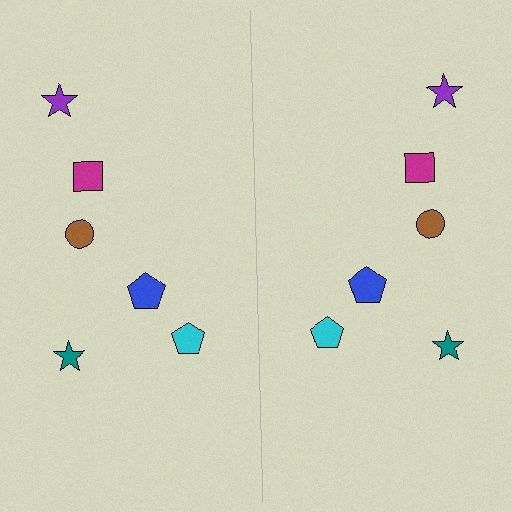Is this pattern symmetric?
Yes, this pattern has bilateral (reflection) symmetry.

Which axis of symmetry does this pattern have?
The pattern has a vertical axis of symmetry running through the center of the image.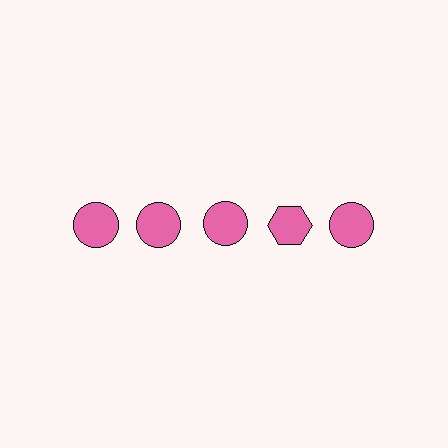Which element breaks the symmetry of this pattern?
The pink hexagon in the top row, second from right column breaks the symmetry. All other shapes are pink circles.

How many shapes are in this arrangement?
There are 5 shapes arranged in a grid pattern.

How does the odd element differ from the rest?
It has a different shape: hexagon instead of circle.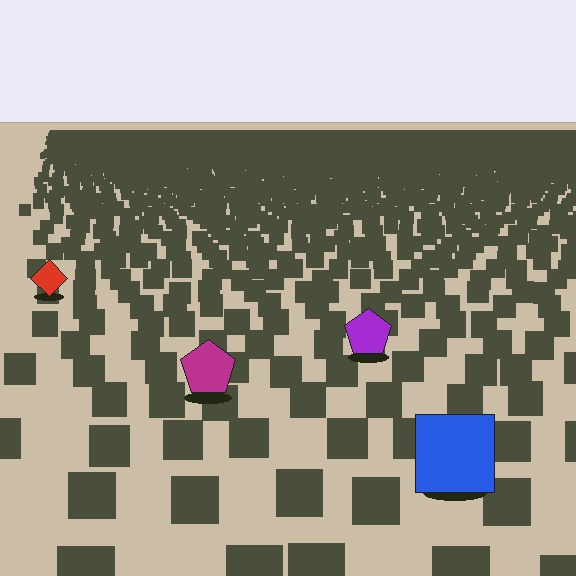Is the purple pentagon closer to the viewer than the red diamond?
Yes. The purple pentagon is closer — you can tell from the texture gradient: the ground texture is coarser near it.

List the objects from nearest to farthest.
From nearest to farthest: the blue square, the magenta pentagon, the purple pentagon, the red diamond.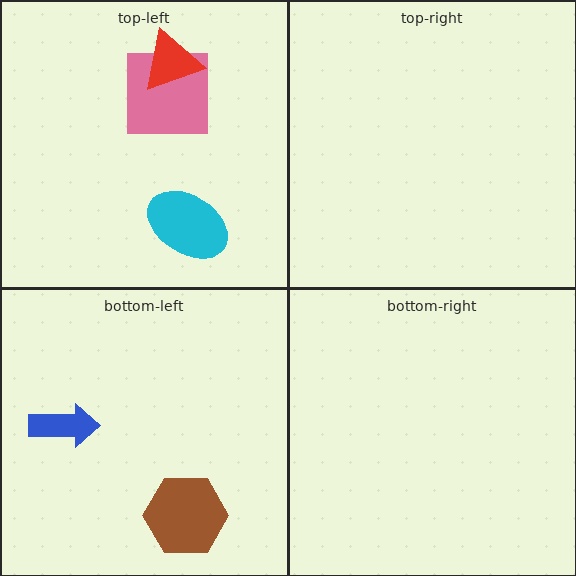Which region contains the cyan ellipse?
The top-left region.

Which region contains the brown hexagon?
The bottom-left region.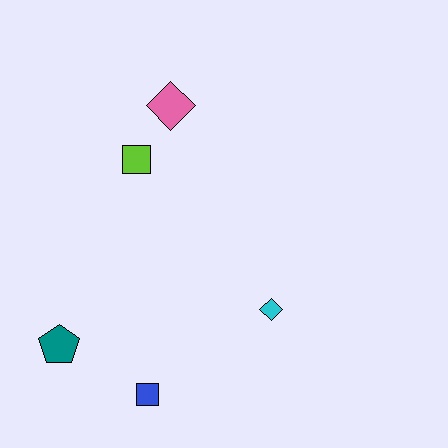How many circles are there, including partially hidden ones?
There are no circles.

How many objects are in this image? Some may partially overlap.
There are 5 objects.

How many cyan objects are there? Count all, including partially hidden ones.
There is 1 cyan object.